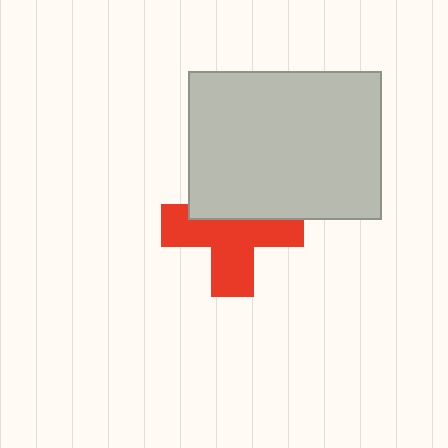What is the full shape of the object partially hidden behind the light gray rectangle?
The partially hidden object is a red cross.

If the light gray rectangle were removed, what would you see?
You would see the complete red cross.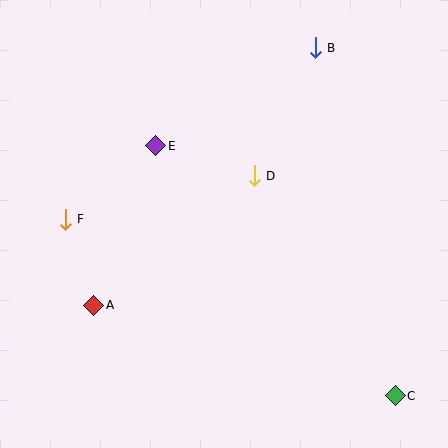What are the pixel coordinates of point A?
Point A is at (94, 305).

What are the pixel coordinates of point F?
Point F is at (65, 219).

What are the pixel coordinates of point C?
Point C is at (395, 396).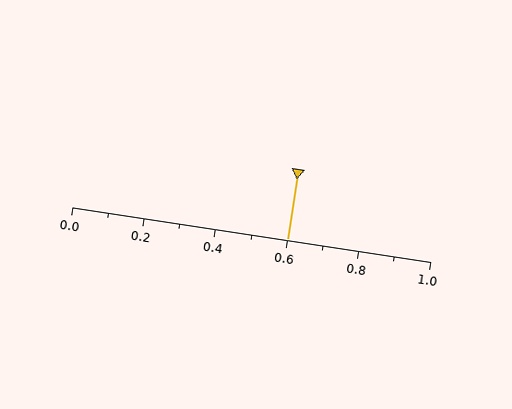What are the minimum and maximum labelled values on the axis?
The axis runs from 0.0 to 1.0.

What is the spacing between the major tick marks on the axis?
The major ticks are spaced 0.2 apart.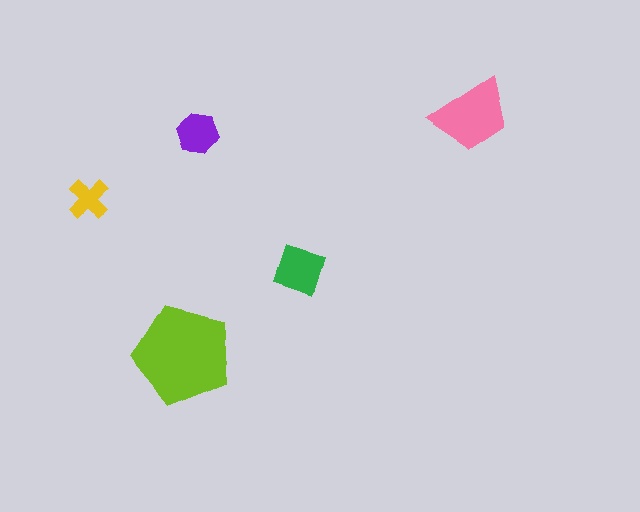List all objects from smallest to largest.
The yellow cross, the purple hexagon, the green square, the pink trapezoid, the lime pentagon.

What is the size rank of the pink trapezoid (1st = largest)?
2nd.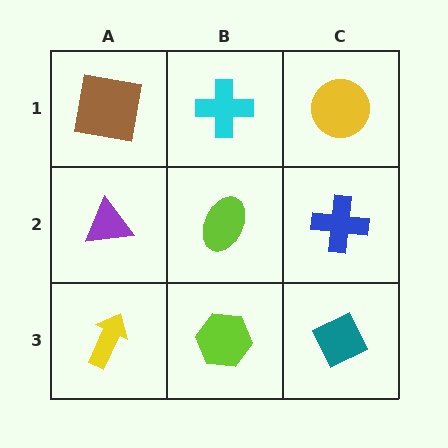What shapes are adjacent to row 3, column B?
A lime ellipse (row 2, column B), a yellow arrow (row 3, column A), a teal diamond (row 3, column C).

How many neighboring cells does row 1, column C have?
2.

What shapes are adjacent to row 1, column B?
A lime ellipse (row 2, column B), a brown square (row 1, column A), a yellow circle (row 1, column C).